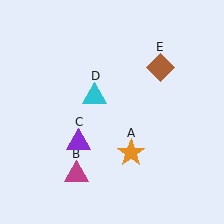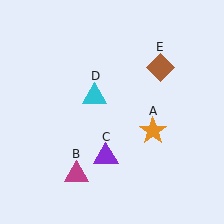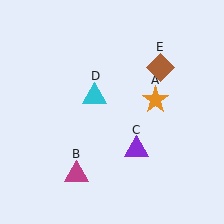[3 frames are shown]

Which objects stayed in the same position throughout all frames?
Magenta triangle (object B) and cyan triangle (object D) and brown diamond (object E) remained stationary.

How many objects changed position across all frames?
2 objects changed position: orange star (object A), purple triangle (object C).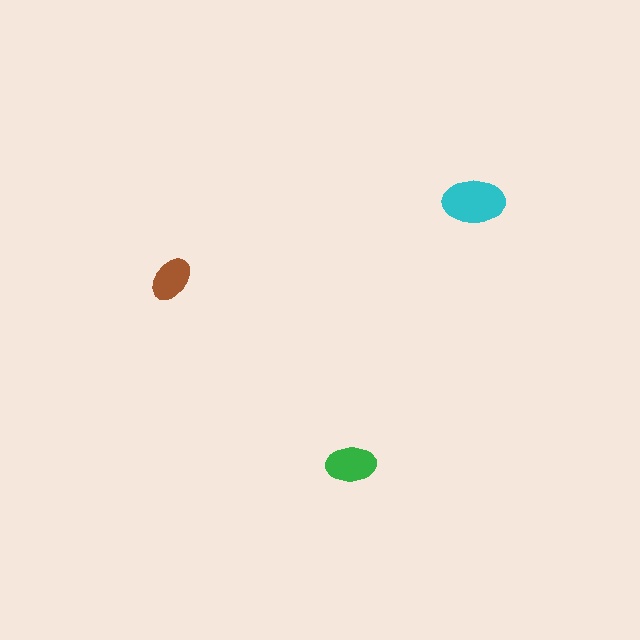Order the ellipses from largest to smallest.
the cyan one, the green one, the brown one.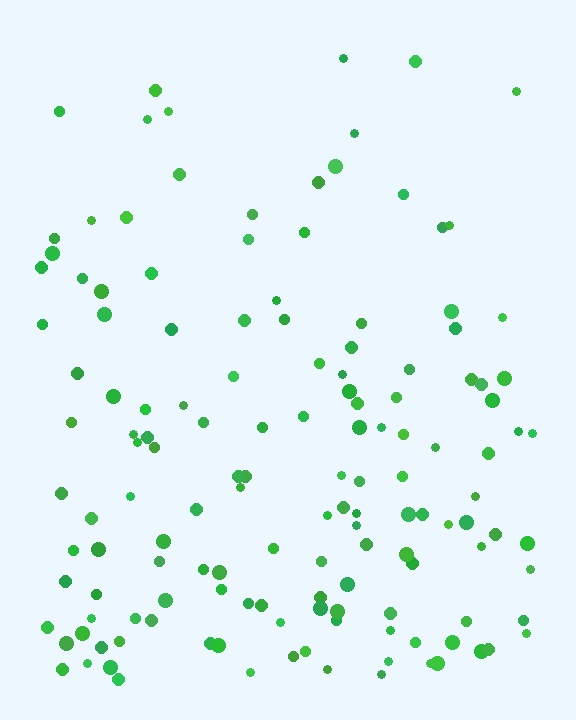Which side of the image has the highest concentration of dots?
The bottom.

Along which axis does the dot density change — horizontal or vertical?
Vertical.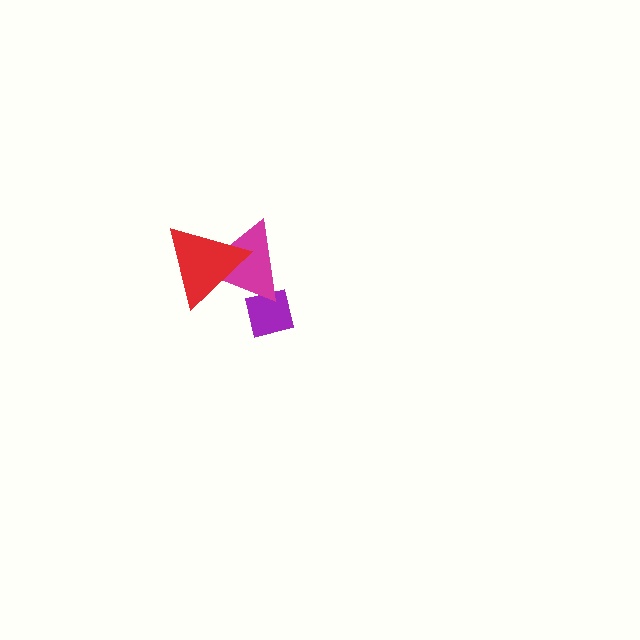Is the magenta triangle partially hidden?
Yes, it is partially covered by another shape.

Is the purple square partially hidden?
Yes, it is partially covered by another shape.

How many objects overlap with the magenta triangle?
2 objects overlap with the magenta triangle.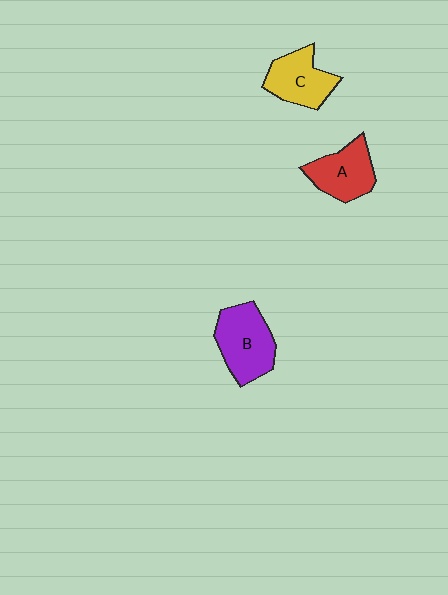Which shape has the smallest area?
Shape A (red).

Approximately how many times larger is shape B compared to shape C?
Approximately 1.2 times.